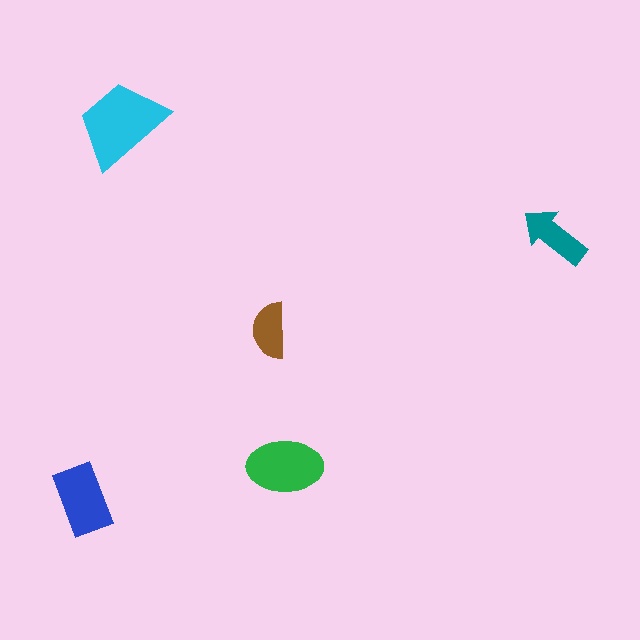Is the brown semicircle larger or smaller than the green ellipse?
Smaller.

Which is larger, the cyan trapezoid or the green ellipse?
The cyan trapezoid.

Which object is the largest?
The cyan trapezoid.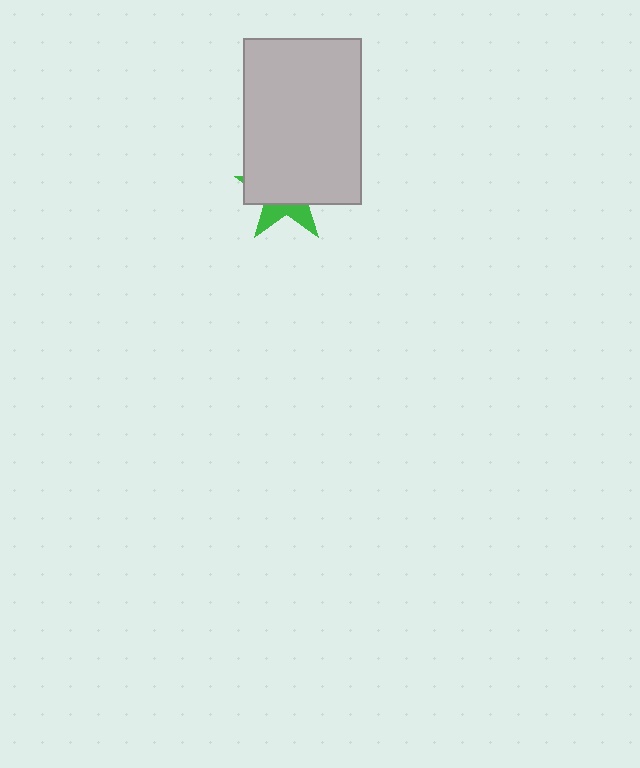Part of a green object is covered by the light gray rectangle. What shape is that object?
It is a star.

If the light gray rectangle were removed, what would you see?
You would see the complete green star.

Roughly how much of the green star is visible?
A small part of it is visible (roughly 30%).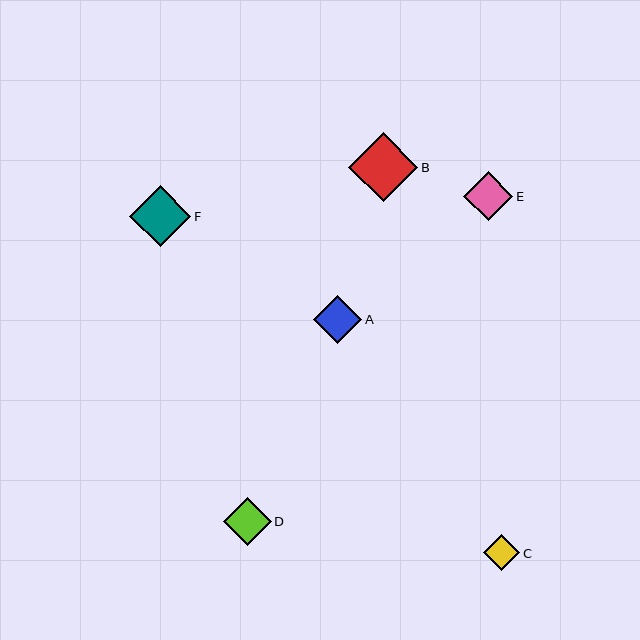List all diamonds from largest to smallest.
From largest to smallest: B, F, E, D, A, C.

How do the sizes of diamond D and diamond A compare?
Diamond D and diamond A are approximately the same size.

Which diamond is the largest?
Diamond B is the largest with a size of approximately 69 pixels.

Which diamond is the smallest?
Diamond C is the smallest with a size of approximately 37 pixels.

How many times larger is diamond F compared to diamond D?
Diamond F is approximately 1.3 times the size of diamond D.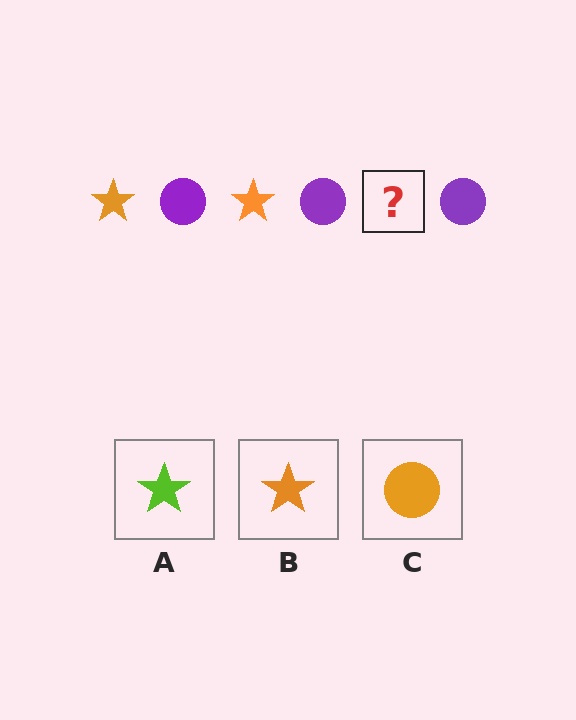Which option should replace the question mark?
Option B.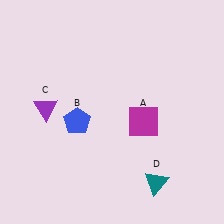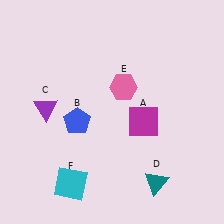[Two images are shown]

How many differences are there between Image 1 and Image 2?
There are 2 differences between the two images.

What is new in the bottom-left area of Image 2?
A cyan square (F) was added in the bottom-left area of Image 2.